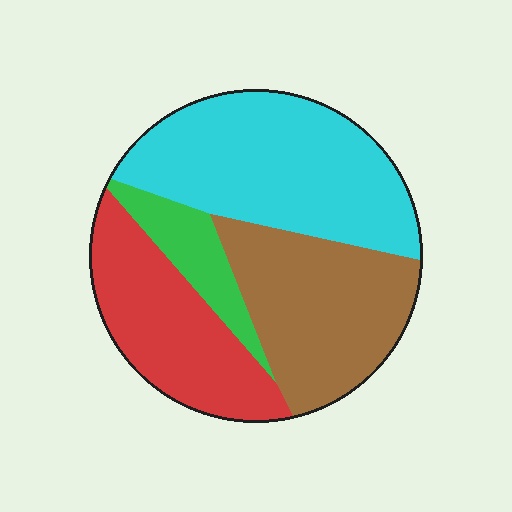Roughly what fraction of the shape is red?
Red takes up between a sixth and a third of the shape.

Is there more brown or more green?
Brown.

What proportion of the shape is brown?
Brown covers about 30% of the shape.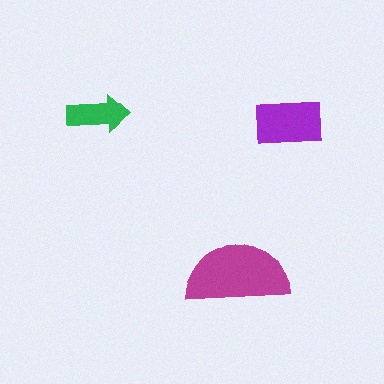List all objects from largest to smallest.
The magenta semicircle, the purple rectangle, the green arrow.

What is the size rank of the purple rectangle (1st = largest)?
2nd.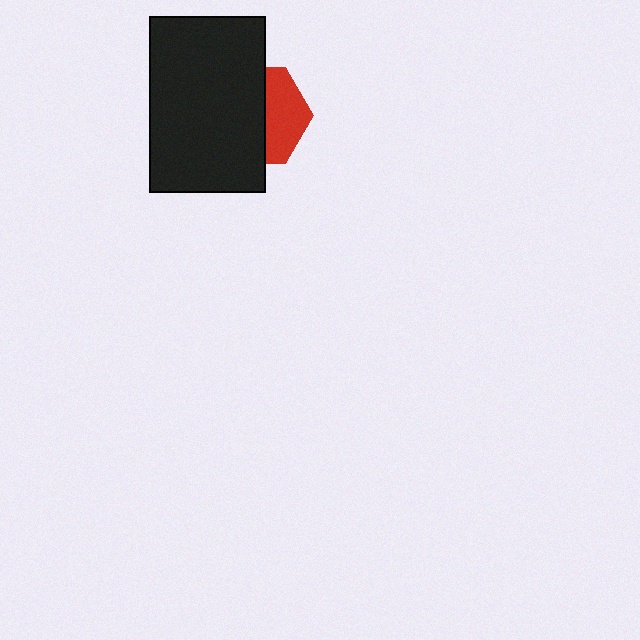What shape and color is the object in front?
The object in front is a black rectangle.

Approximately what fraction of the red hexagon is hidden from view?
Roughly 59% of the red hexagon is hidden behind the black rectangle.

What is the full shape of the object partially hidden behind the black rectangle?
The partially hidden object is a red hexagon.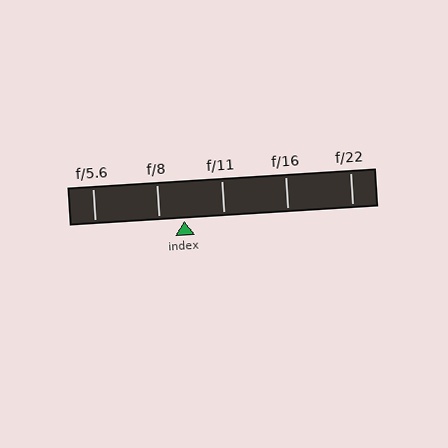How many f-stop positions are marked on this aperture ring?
There are 5 f-stop positions marked.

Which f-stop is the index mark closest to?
The index mark is closest to f/8.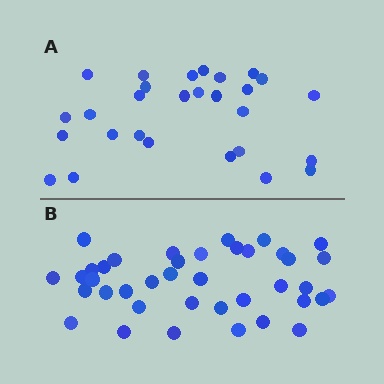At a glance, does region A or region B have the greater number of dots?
Region B (the bottom region) has more dots.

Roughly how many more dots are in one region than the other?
Region B has roughly 12 or so more dots than region A.